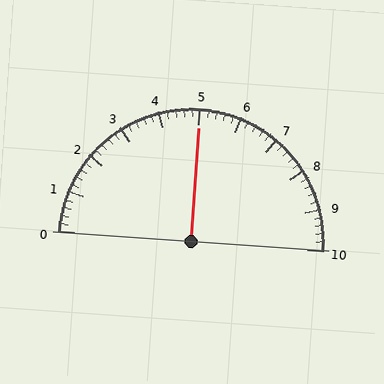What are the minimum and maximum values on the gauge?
The gauge ranges from 0 to 10.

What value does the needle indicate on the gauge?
The needle indicates approximately 5.0.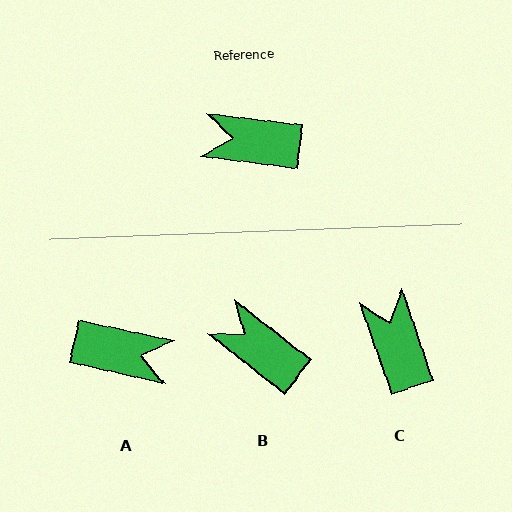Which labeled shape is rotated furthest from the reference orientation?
A, about 175 degrees away.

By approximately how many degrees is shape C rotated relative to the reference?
Approximately 64 degrees clockwise.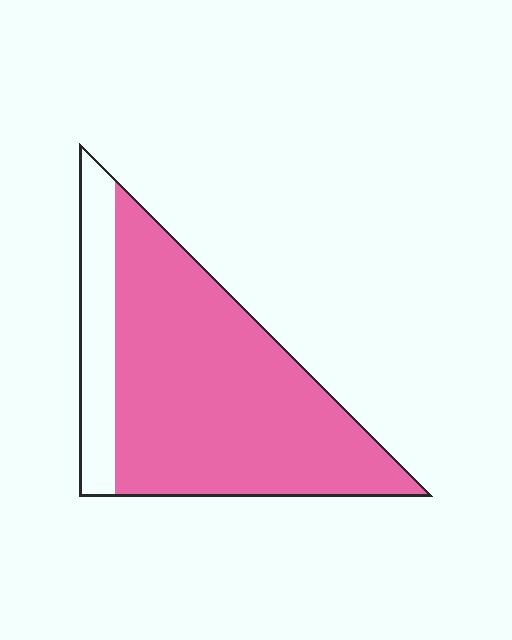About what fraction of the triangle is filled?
About four fifths (4/5).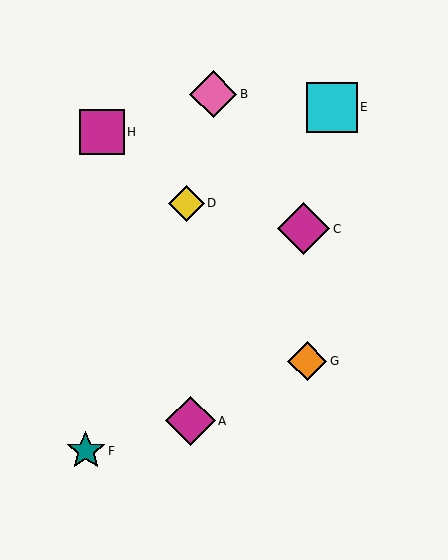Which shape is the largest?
The magenta diamond (labeled C) is the largest.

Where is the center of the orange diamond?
The center of the orange diamond is at (307, 361).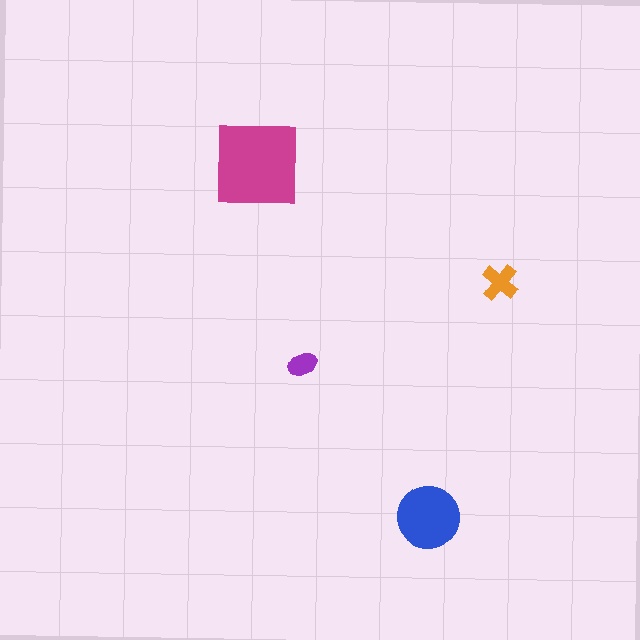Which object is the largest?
The magenta square.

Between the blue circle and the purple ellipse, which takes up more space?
The blue circle.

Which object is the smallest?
The purple ellipse.